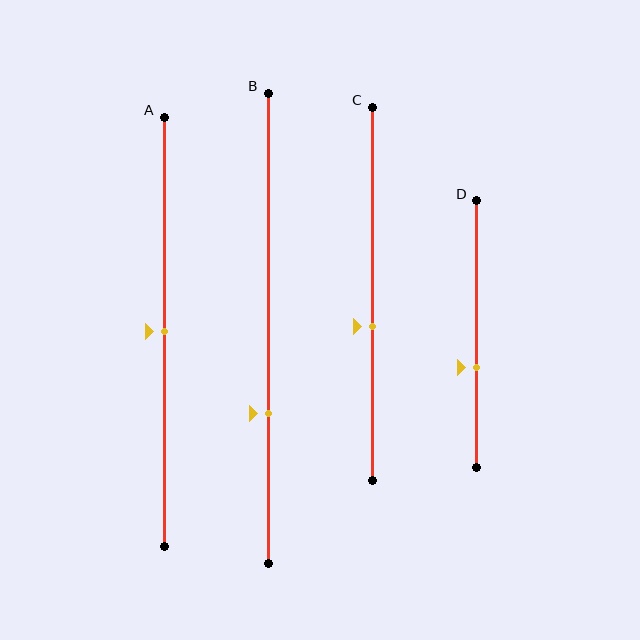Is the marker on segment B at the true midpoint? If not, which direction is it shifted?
No, the marker on segment B is shifted downward by about 18% of the segment length.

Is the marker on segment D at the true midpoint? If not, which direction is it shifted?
No, the marker on segment D is shifted downward by about 13% of the segment length.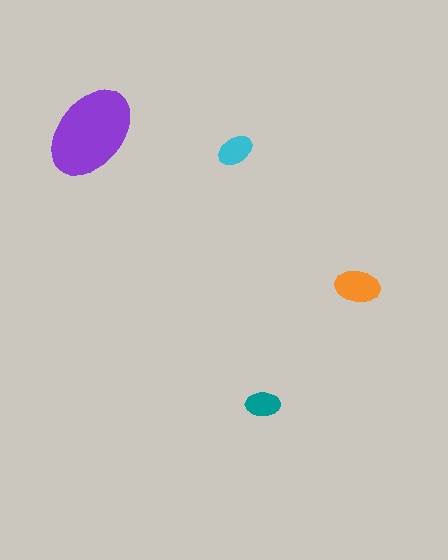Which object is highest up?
The purple ellipse is topmost.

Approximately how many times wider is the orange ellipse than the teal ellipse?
About 1.5 times wider.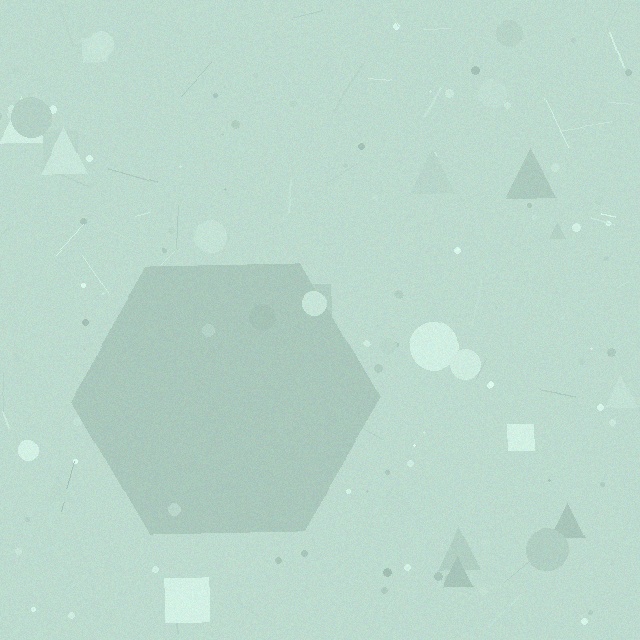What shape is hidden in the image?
A hexagon is hidden in the image.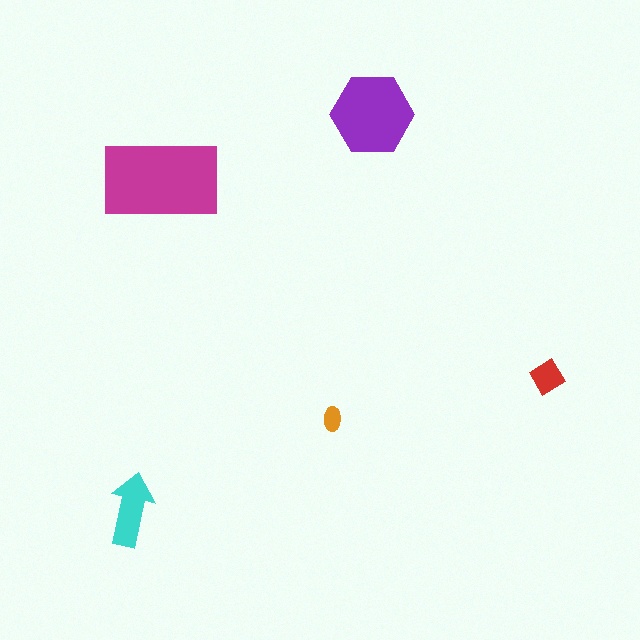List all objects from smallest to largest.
The orange ellipse, the red diamond, the cyan arrow, the purple hexagon, the magenta rectangle.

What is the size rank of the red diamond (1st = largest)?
4th.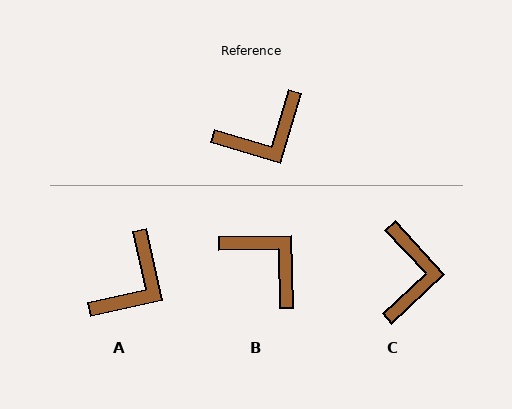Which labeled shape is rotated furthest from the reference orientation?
B, about 108 degrees away.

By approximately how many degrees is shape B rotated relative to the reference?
Approximately 108 degrees counter-clockwise.